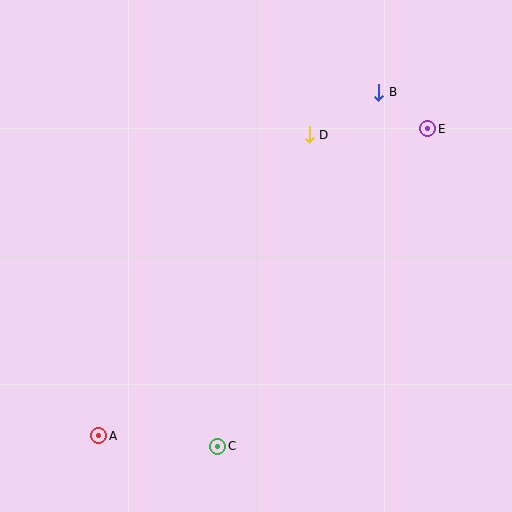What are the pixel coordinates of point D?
Point D is at (309, 135).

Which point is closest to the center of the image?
Point D at (309, 135) is closest to the center.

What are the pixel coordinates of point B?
Point B is at (379, 92).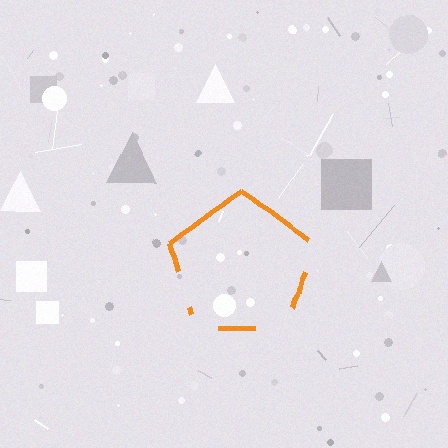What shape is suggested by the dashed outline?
The dashed outline suggests a pentagon.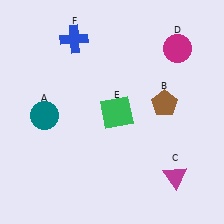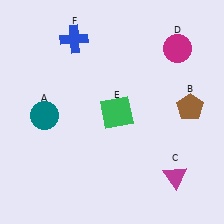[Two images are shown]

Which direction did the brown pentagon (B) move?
The brown pentagon (B) moved right.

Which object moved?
The brown pentagon (B) moved right.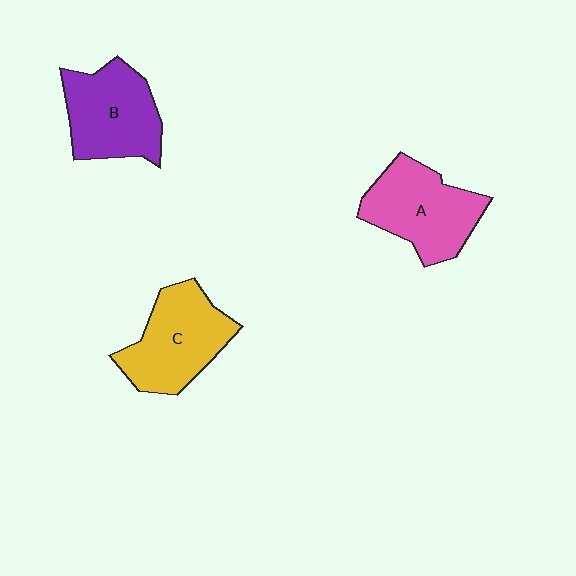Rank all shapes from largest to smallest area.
From largest to smallest: C (yellow), A (pink), B (purple).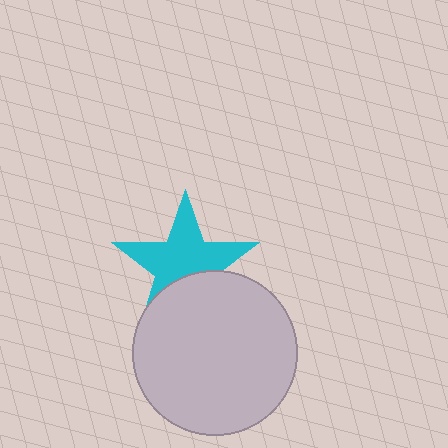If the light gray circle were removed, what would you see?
You would see the complete cyan star.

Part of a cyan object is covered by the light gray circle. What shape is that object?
It is a star.